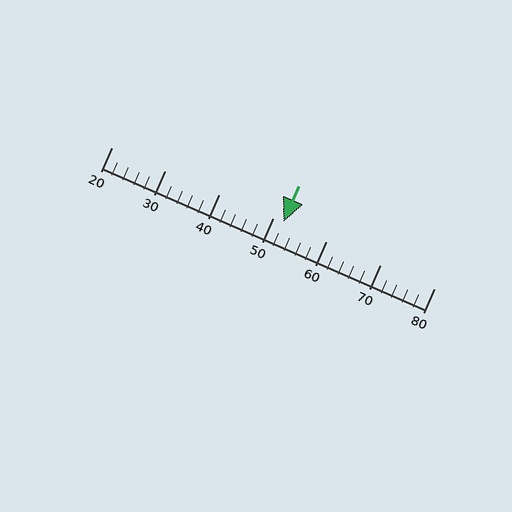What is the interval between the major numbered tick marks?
The major tick marks are spaced 10 units apart.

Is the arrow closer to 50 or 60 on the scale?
The arrow is closer to 50.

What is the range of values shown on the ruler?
The ruler shows values from 20 to 80.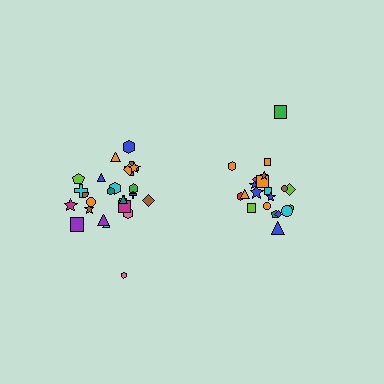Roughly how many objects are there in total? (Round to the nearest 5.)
Roughly 45 objects in total.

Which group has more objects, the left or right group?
The left group.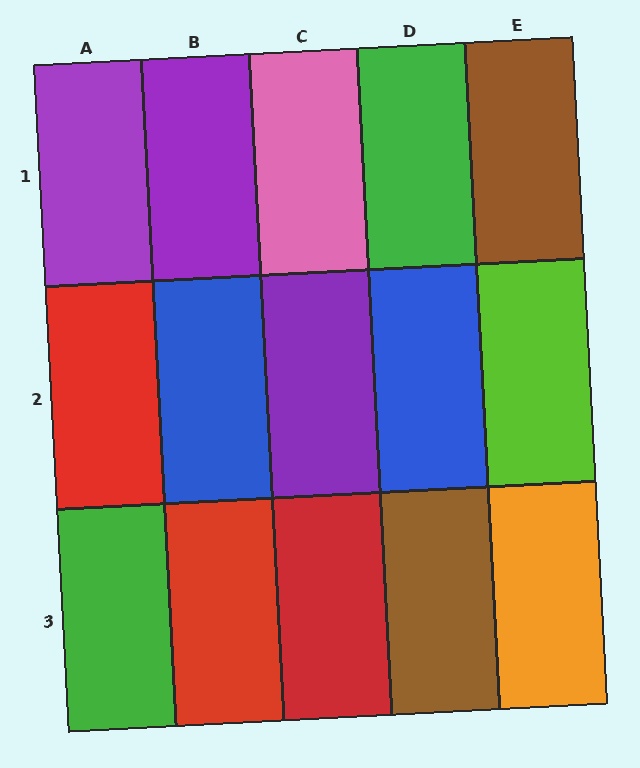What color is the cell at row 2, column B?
Blue.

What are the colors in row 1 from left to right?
Purple, purple, pink, green, brown.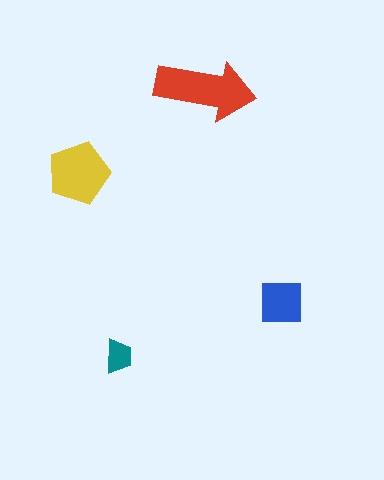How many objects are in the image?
There are 4 objects in the image.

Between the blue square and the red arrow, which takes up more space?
The red arrow.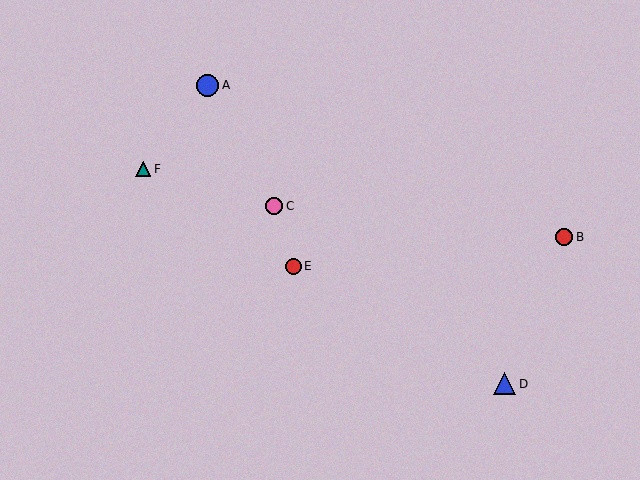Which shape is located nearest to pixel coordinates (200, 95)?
The blue circle (labeled A) at (208, 85) is nearest to that location.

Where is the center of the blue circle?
The center of the blue circle is at (208, 85).